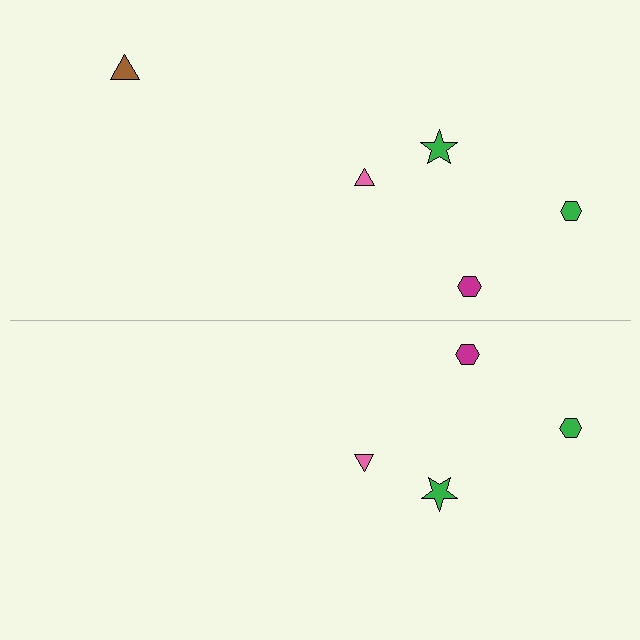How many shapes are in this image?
There are 9 shapes in this image.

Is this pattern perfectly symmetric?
No, the pattern is not perfectly symmetric. A brown triangle is missing from the bottom side.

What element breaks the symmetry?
A brown triangle is missing from the bottom side.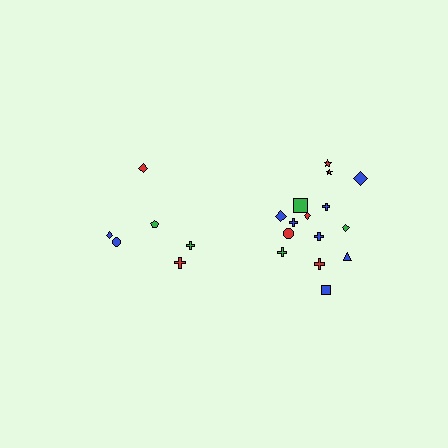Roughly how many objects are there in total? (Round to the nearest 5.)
Roughly 20 objects in total.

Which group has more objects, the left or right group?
The right group.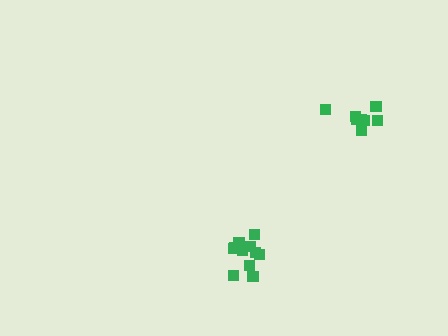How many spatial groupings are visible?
There are 2 spatial groupings.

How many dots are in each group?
Group 1: 8 dots, Group 2: 11 dots (19 total).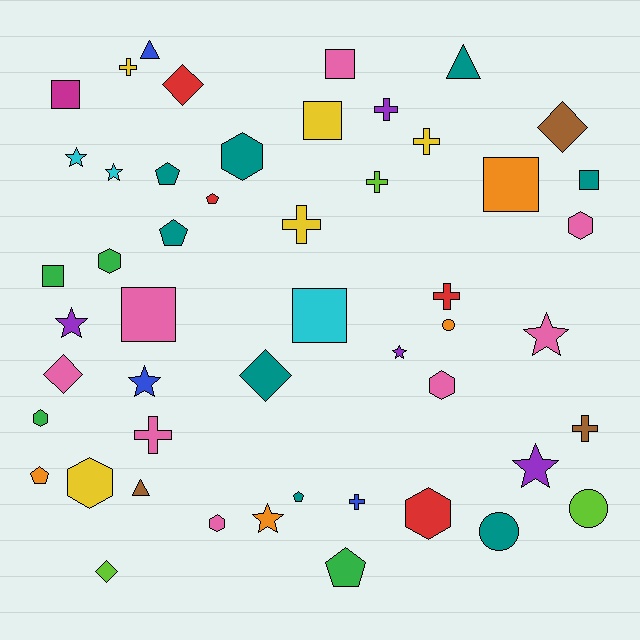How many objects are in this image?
There are 50 objects.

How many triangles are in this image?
There are 3 triangles.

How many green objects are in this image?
There are 4 green objects.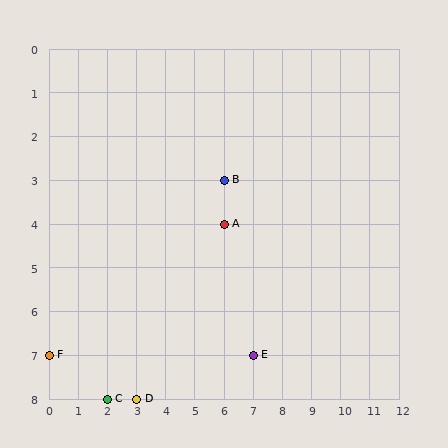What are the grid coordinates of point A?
Point A is at grid coordinates (6, 4).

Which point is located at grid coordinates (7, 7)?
Point E is at (7, 7).